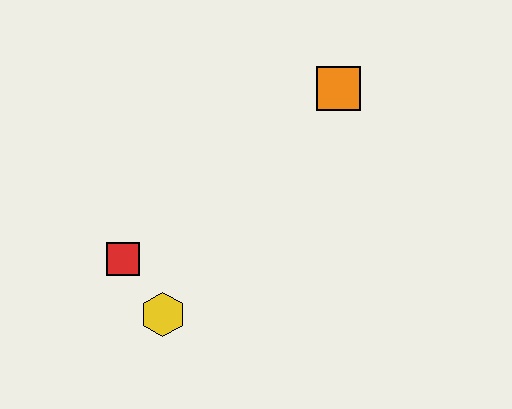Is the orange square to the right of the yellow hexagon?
Yes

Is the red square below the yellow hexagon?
No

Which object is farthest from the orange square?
The yellow hexagon is farthest from the orange square.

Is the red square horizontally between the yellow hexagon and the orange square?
No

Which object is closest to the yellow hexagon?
The red square is closest to the yellow hexagon.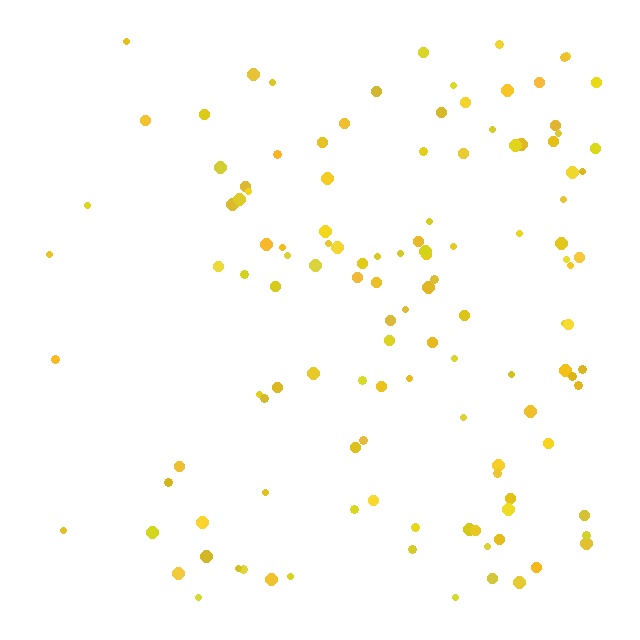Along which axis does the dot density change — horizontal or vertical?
Horizontal.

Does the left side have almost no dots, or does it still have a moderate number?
Still a moderate number, just noticeably fewer than the right.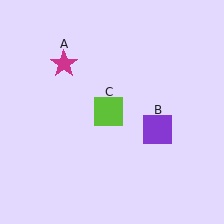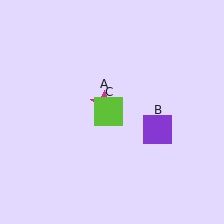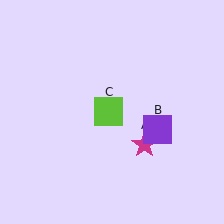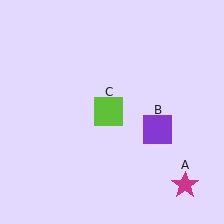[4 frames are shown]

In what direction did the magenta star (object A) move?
The magenta star (object A) moved down and to the right.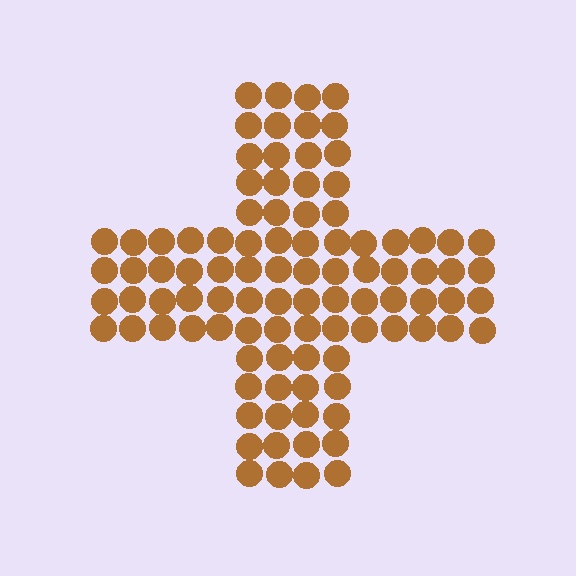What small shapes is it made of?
It is made of small circles.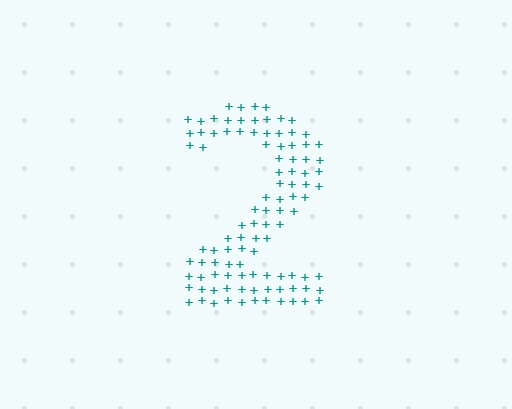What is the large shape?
The large shape is the digit 2.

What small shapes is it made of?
It is made of small plus signs.